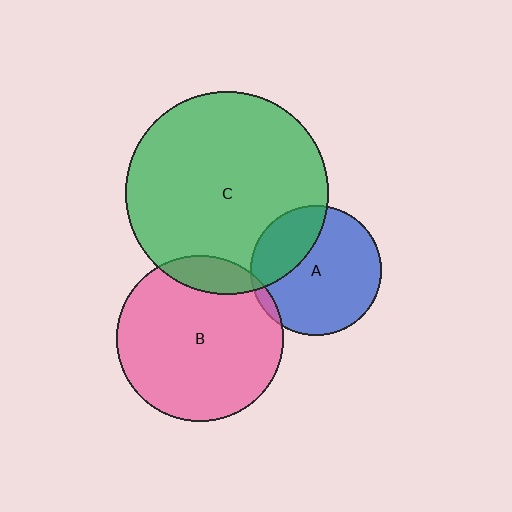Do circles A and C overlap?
Yes.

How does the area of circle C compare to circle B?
Approximately 1.5 times.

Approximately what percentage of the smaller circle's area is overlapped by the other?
Approximately 30%.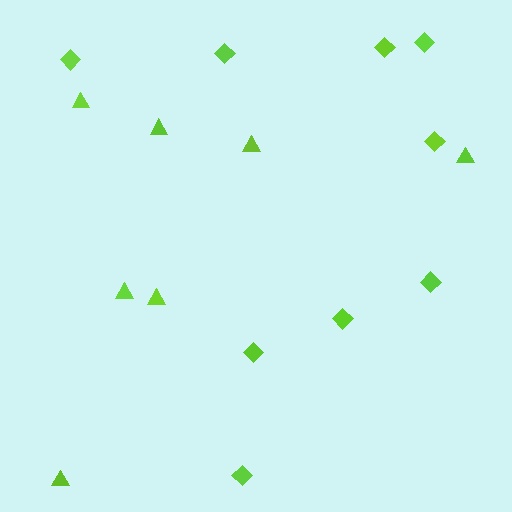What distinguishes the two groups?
There are 2 groups: one group of diamonds (9) and one group of triangles (7).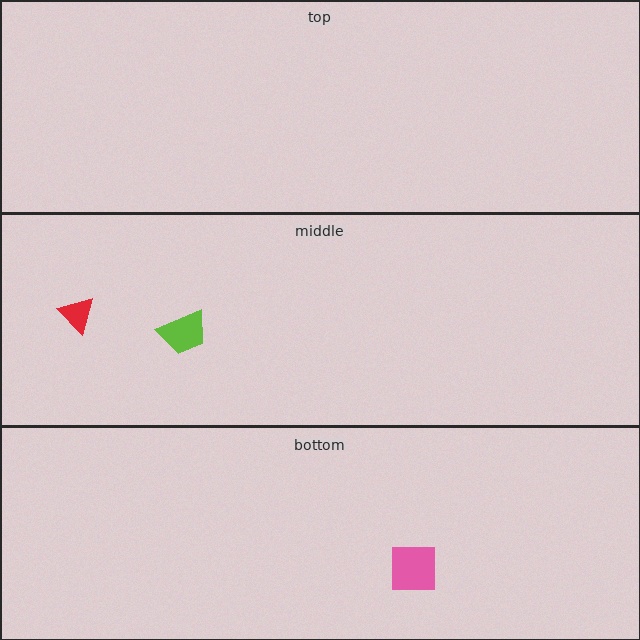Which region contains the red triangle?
The middle region.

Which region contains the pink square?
The bottom region.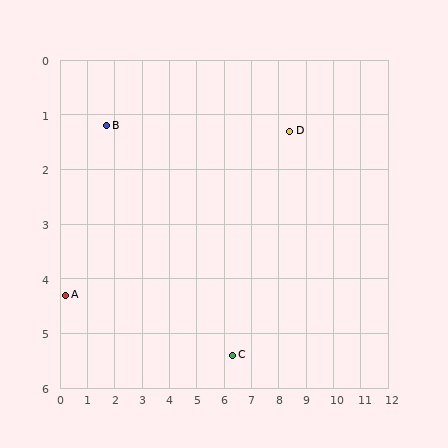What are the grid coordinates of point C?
Point C is at approximately (6.3, 5.4).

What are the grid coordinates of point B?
Point B is at approximately (1.7, 1.2).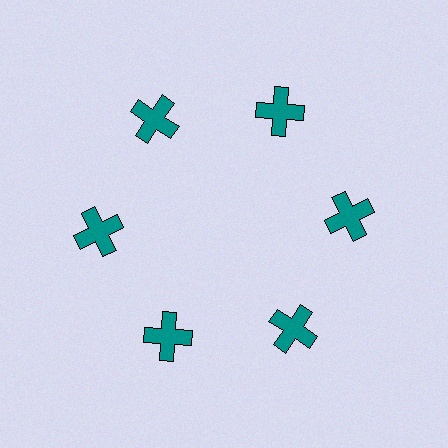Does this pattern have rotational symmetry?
Yes, this pattern has 6-fold rotational symmetry. It looks the same after rotating 60 degrees around the center.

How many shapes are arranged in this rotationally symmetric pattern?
There are 6 shapes, arranged in 6 groups of 1.